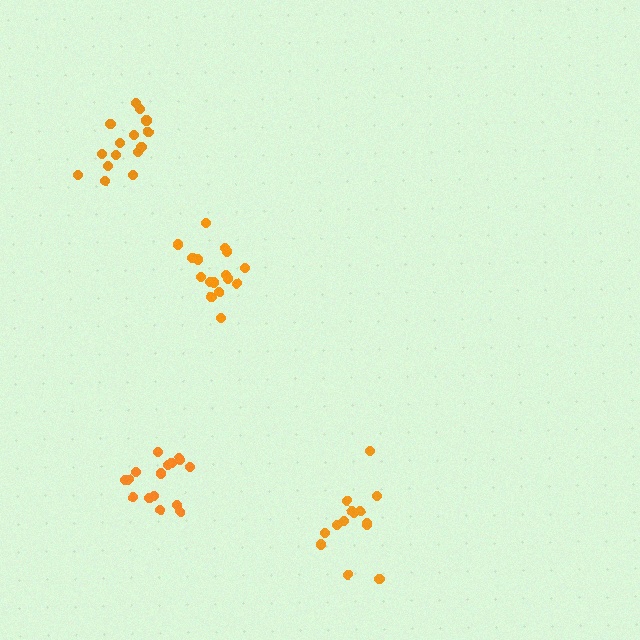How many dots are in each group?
Group 1: 16 dots, Group 2: 16 dots, Group 3: 14 dots, Group 4: 15 dots (61 total).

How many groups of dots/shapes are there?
There are 4 groups.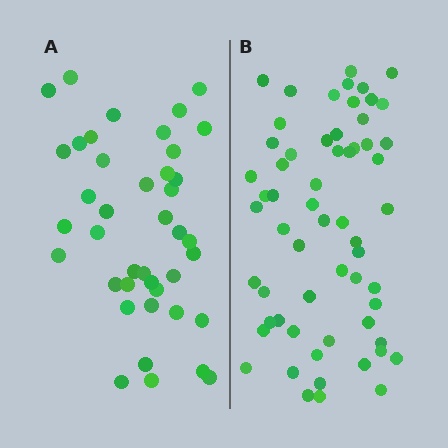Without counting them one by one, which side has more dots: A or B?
Region B (the right region) has more dots.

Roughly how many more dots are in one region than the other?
Region B has approximately 20 more dots than region A.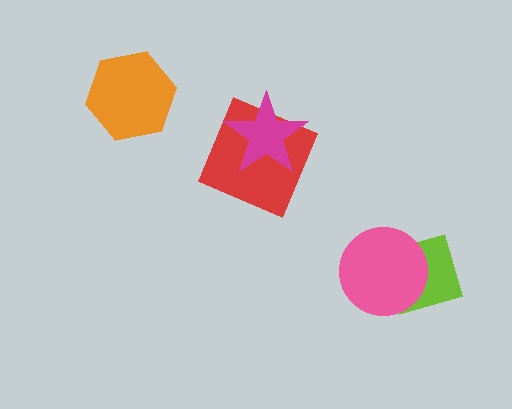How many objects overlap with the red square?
1 object overlaps with the red square.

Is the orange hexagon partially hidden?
No, no other shape covers it.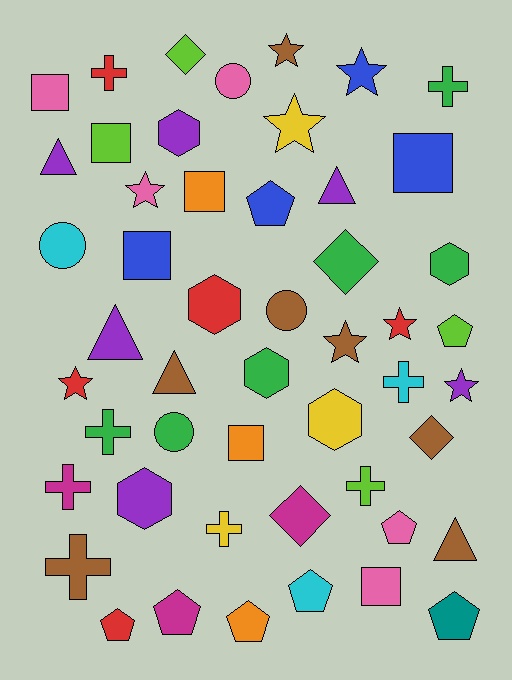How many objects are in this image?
There are 50 objects.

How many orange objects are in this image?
There are 3 orange objects.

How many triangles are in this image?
There are 5 triangles.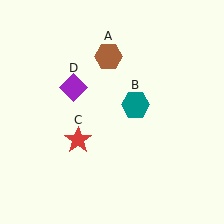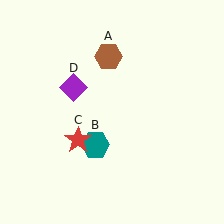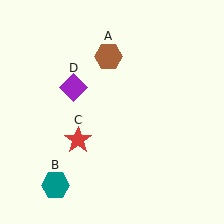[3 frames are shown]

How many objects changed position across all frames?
1 object changed position: teal hexagon (object B).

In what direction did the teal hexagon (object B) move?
The teal hexagon (object B) moved down and to the left.